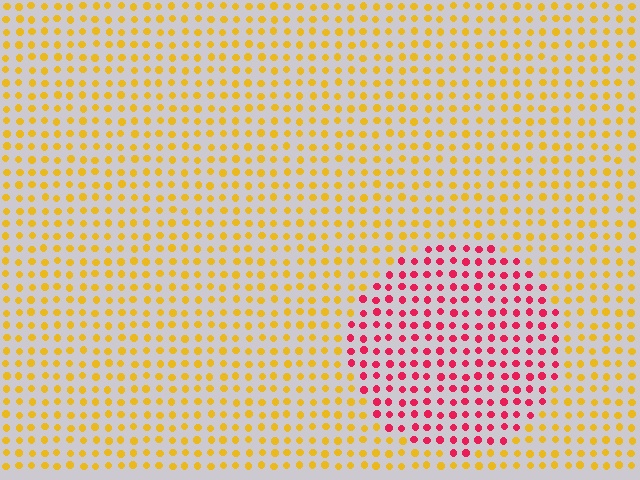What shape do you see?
I see a circle.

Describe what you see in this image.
The image is filled with small yellow elements in a uniform arrangement. A circle-shaped region is visible where the elements are tinted to a slightly different hue, forming a subtle color boundary.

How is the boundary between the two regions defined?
The boundary is defined purely by a slight shift in hue (about 63 degrees). Spacing, size, and orientation are identical on both sides.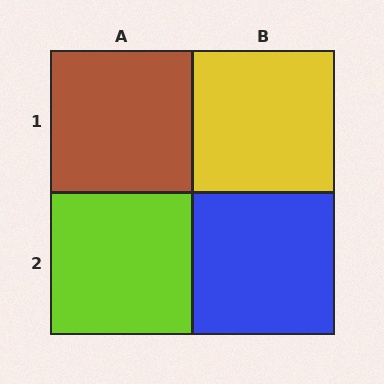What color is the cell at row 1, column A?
Brown.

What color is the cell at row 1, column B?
Yellow.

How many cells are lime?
1 cell is lime.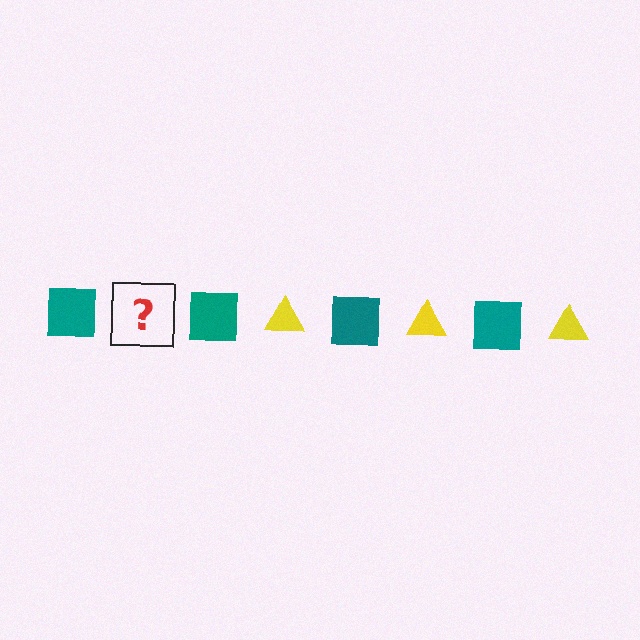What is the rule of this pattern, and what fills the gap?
The rule is that the pattern alternates between teal square and yellow triangle. The gap should be filled with a yellow triangle.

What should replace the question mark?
The question mark should be replaced with a yellow triangle.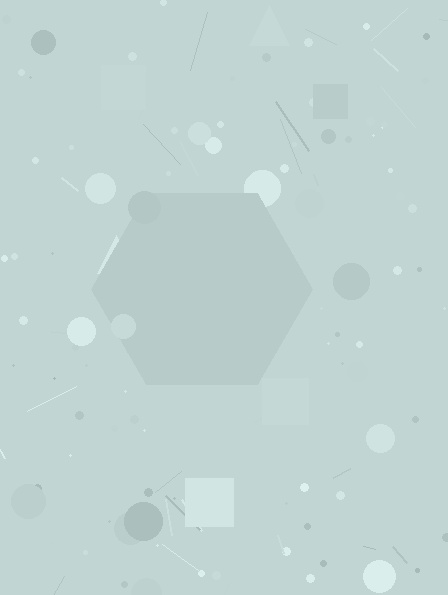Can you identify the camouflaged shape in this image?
The camouflaged shape is a hexagon.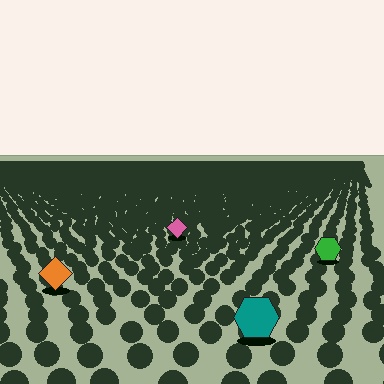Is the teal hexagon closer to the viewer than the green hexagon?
Yes. The teal hexagon is closer — you can tell from the texture gradient: the ground texture is coarser near it.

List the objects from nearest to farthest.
From nearest to farthest: the teal hexagon, the orange diamond, the green hexagon, the pink diamond.